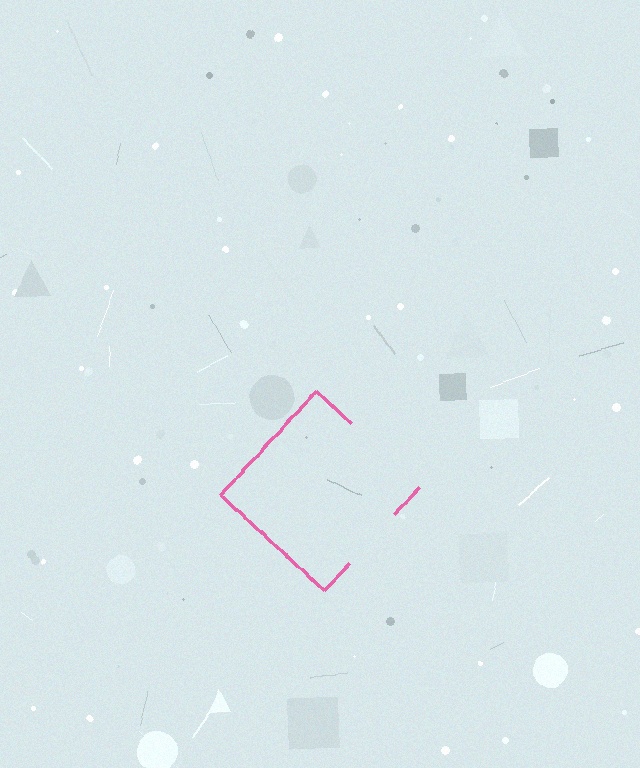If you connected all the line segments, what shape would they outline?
They would outline a diamond.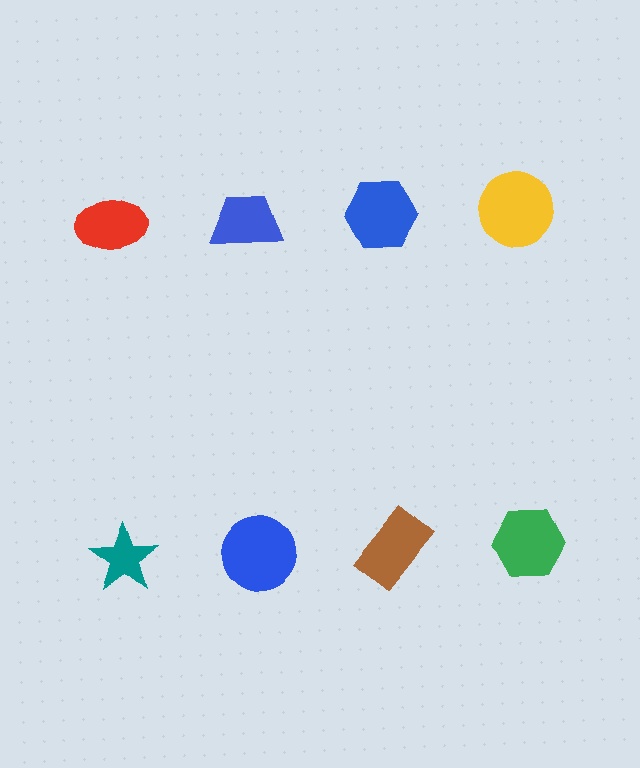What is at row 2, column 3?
A brown rectangle.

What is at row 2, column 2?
A blue circle.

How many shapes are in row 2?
4 shapes.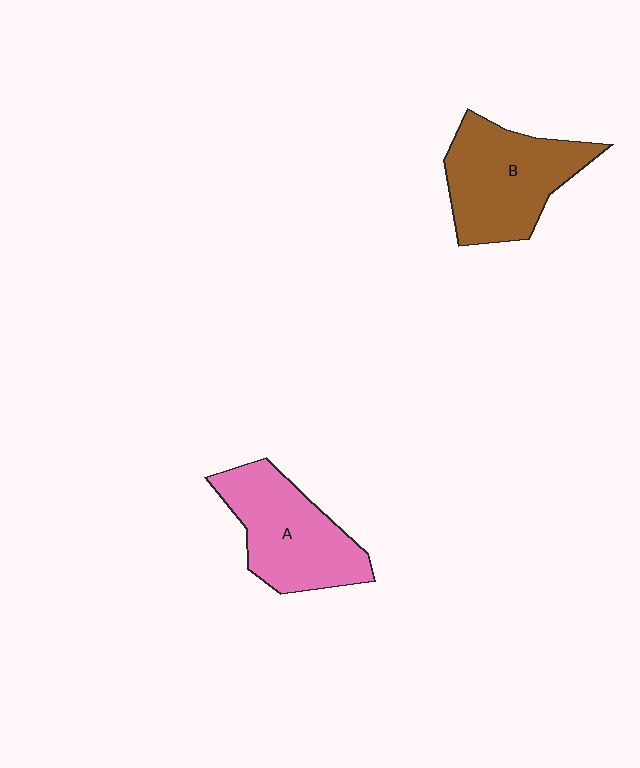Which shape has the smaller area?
Shape A (pink).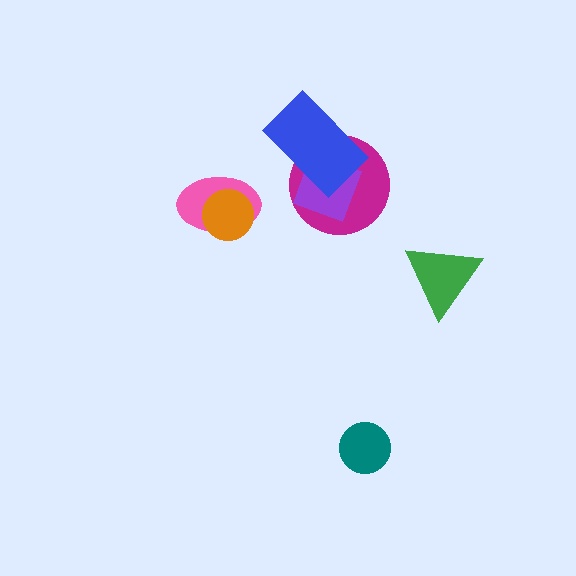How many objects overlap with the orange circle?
1 object overlaps with the orange circle.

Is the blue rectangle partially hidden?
No, no other shape covers it.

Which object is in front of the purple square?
The blue rectangle is in front of the purple square.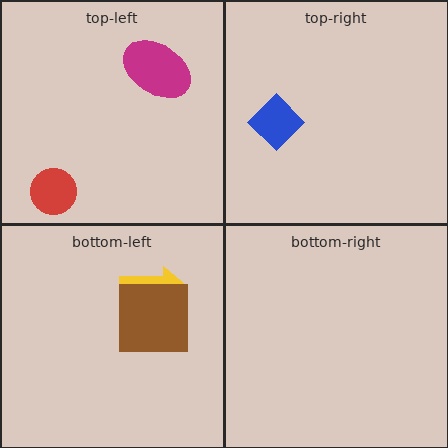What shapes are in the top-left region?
The red circle, the magenta ellipse.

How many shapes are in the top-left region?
2.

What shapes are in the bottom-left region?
The yellow arrow, the brown square.